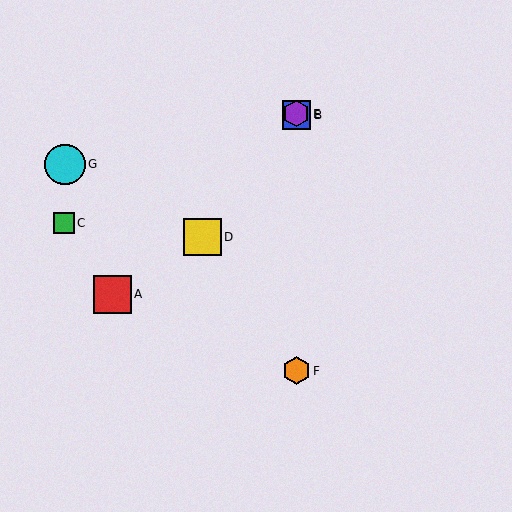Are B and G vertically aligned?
No, B is at x≈296 and G is at x≈65.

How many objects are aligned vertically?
3 objects (B, E, F) are aligned vertically.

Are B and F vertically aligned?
Yes, both are at x≈296.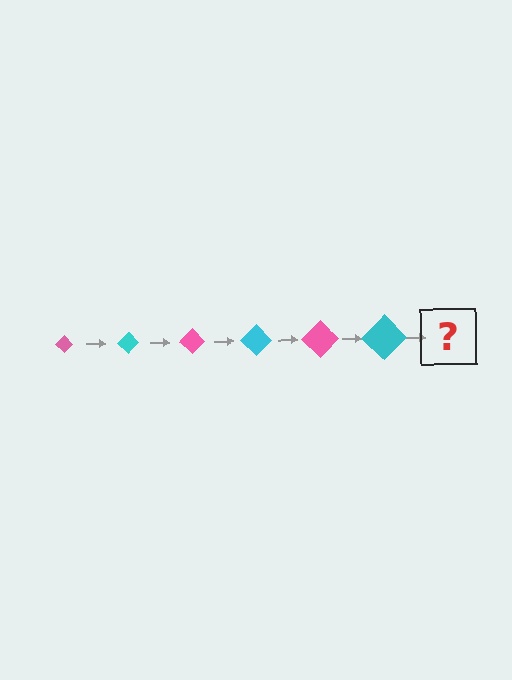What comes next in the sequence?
The next element should be a pink diamond, larger than the previous one.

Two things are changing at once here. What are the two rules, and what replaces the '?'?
The two rules are that the diamond grows larger each step and the color cycles through pink and cyan. The '?' should be a pink diamond, larger than the previous one.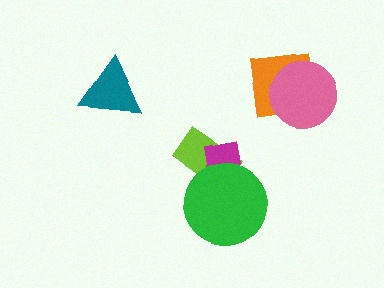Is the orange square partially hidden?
Yes, it is partially covered by another shape.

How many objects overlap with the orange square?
1 object overlaps with the orange square.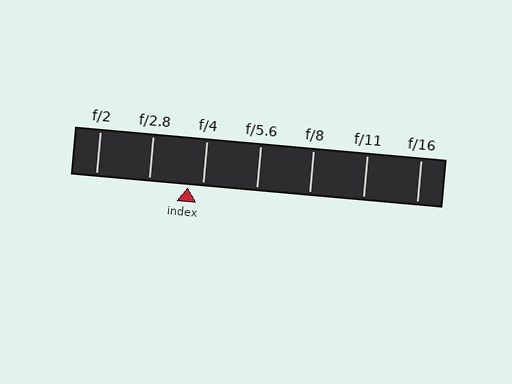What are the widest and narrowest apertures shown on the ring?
The widest aperture shown is f/2 and the narrowest is f/16.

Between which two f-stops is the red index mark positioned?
The index mark is between f/2.8 and f/4.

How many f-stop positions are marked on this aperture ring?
There are 7 f-stop positions marked.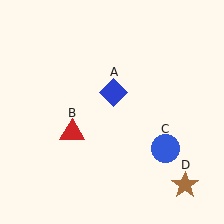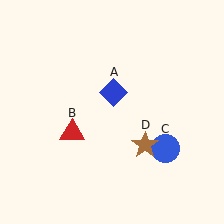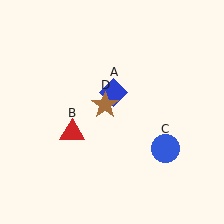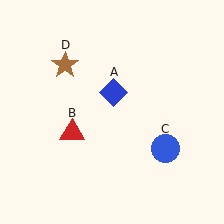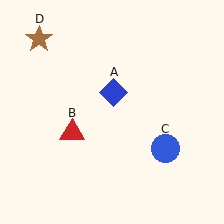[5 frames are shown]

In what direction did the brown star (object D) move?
The brown star (object D) moved up and to the left.